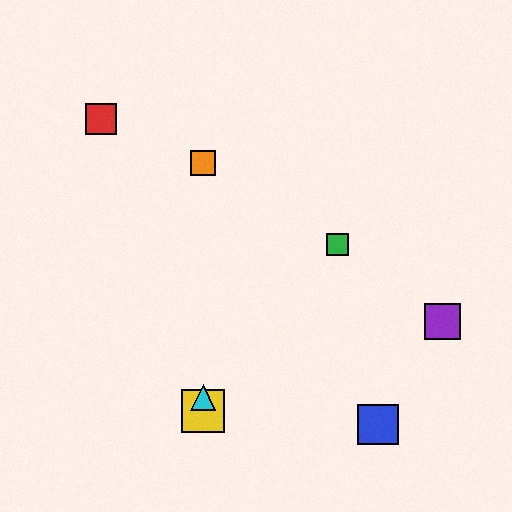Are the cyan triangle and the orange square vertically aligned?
Yes, both are at x≈203.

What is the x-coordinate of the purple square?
The purple square is at x≈442.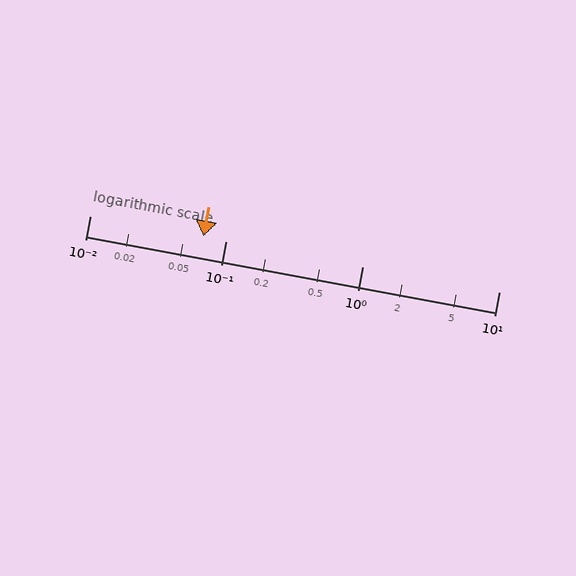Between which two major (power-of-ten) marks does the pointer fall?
The pointer is between 0.01 and 0.1.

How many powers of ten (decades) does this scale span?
The scale spans 3 decades, from 0.01 to 10.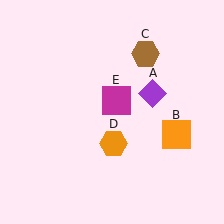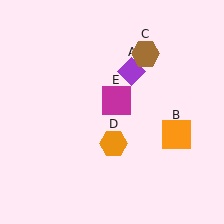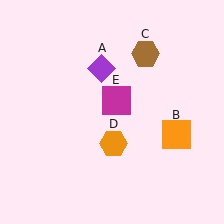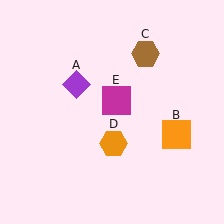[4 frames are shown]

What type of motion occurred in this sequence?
The purple diamond (object A) rotated counterclockwise around the center of the scene.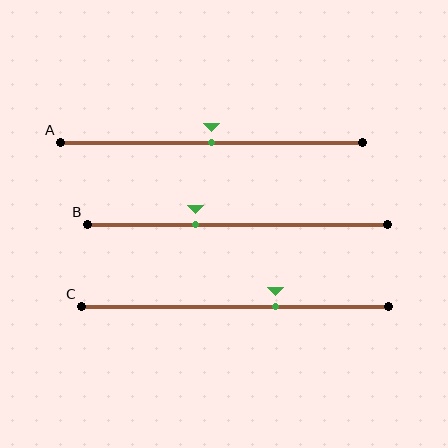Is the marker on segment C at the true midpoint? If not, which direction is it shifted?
No, the marker on segment C is shifted to the right by about 13% of the segment length.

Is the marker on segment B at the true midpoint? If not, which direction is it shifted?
No, the marker on segment B is shifted to the left by about 14% of the segment length.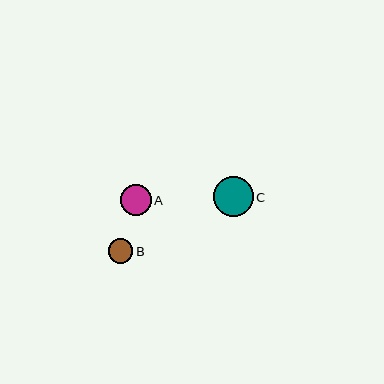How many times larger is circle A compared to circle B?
Circle A is approximately 1.2 times the size of circle B.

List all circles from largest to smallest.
From largest to smallest: C, A, B.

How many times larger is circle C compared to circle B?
Circle C is approximately 1.6 times the size of circle B.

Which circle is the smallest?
Circle B is the smallest with a size of approximately 25 pixels.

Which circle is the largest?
Circle C is the largest with a size of approximately 40 pixels.